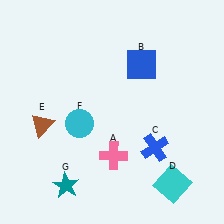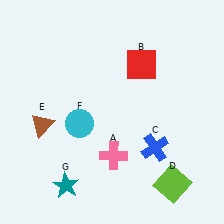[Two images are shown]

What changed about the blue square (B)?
In Image 1, B is blue. In Image 2, it changed to red.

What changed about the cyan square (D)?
In Image 1, D is cyan. In Image 2, it changed to lime.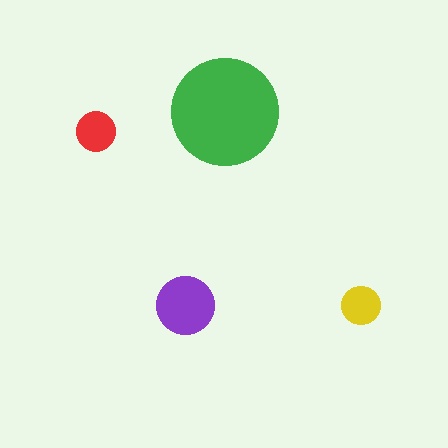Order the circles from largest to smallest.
the green one, the purple one, the red one, the yellow one.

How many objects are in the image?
There are 4 objects in the image.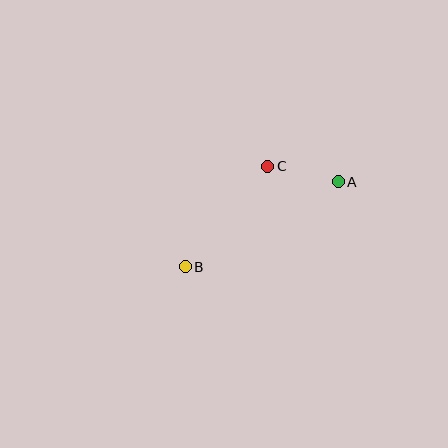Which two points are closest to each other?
Points A and C are closest to each other.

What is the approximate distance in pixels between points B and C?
The distance between B and C is approximately 130 pixels.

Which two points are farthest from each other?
Points A and B are farthest from each other.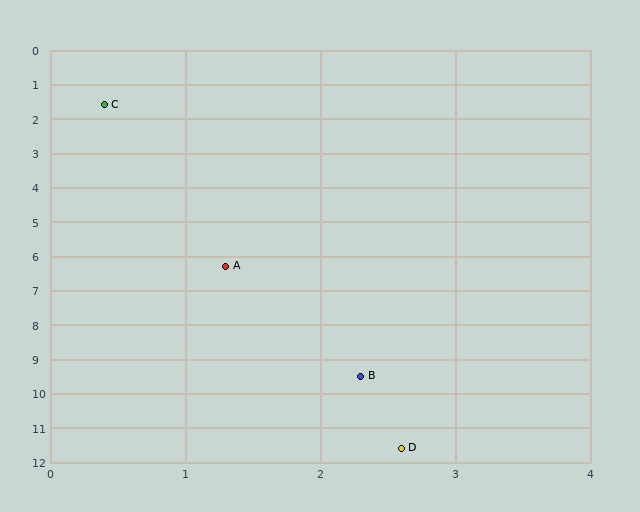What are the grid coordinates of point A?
Point A is at approximately (1.3, 6.3).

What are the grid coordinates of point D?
Point D is at approximately (2.6, 11.6).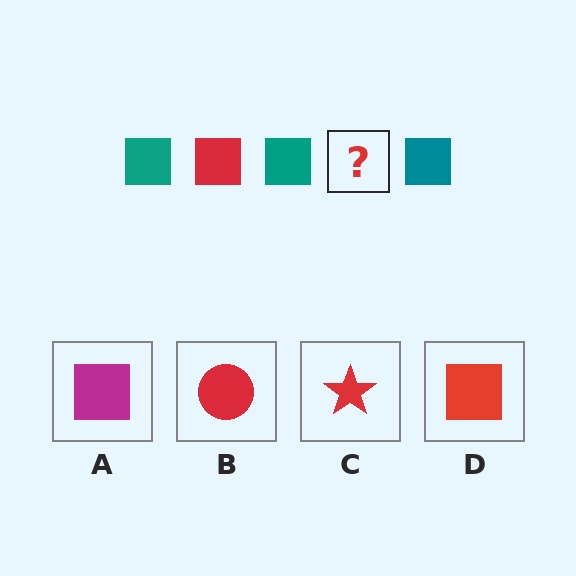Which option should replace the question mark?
Option D.